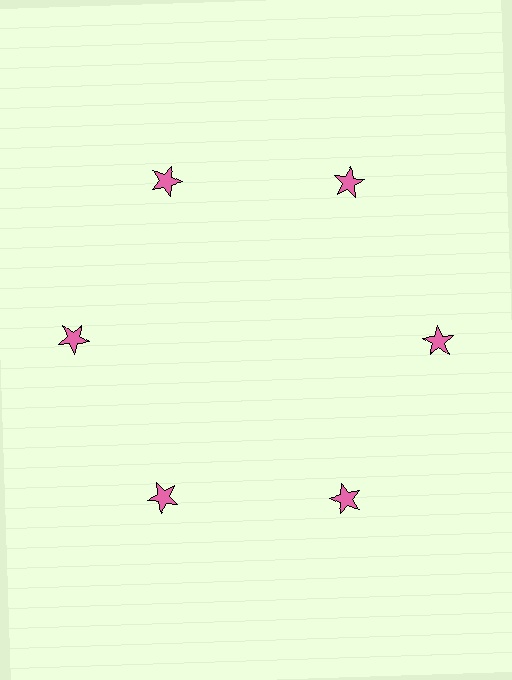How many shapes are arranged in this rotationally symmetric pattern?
There are 6 shapes, arranged in 6 groups of 1.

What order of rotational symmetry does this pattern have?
This pattern has 6-fold rotational symmetry.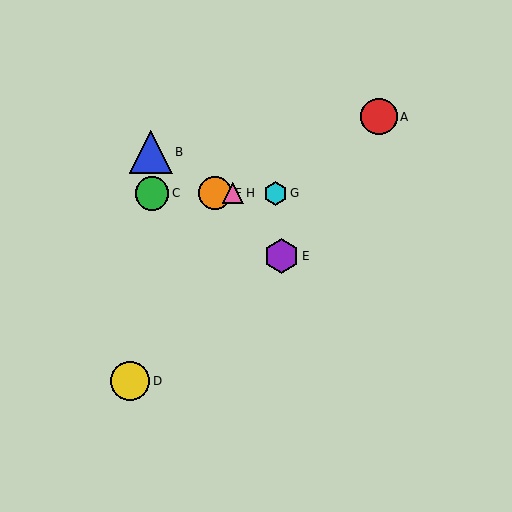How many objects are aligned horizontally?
4 objects (C, F, G, H) are aligned horizontally.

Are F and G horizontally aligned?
Yes, both are at y≈193.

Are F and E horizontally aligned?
No, F is at y≈193 and E is at y≈256.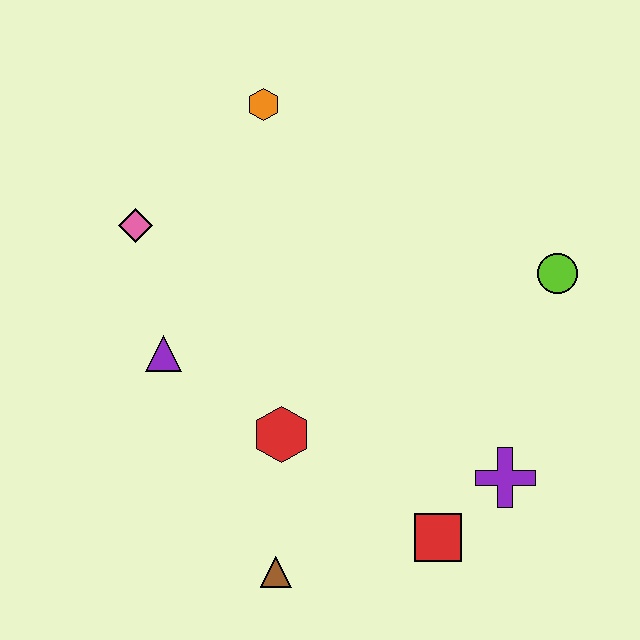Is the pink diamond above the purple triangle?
Yes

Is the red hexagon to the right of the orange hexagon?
Yes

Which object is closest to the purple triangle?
The pink diamond is closest to the purple triangle.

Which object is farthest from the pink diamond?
The purple cross is farthest from the pink diamond.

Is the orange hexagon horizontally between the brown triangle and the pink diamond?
Yes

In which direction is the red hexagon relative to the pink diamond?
The red hexagon is below the pink diamond.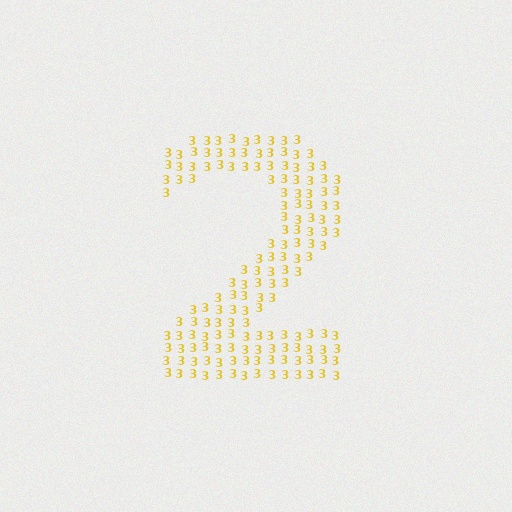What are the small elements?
The small elements are digit 3's.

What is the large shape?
The large shape is the digit 2.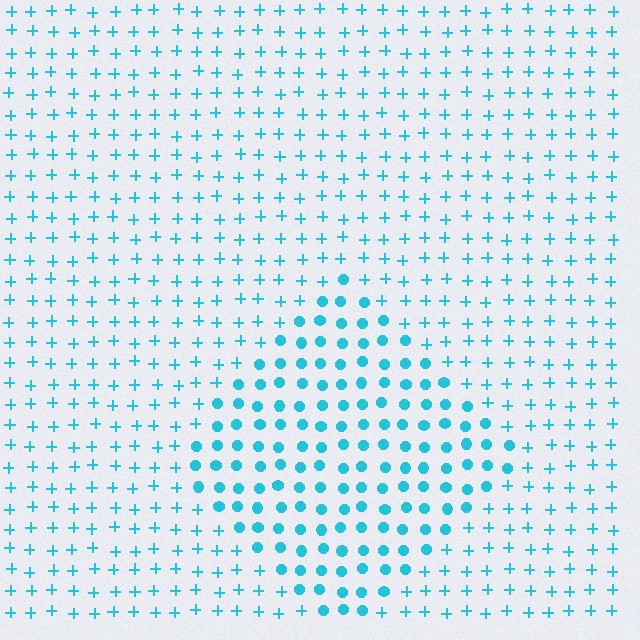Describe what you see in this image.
The image is filled with small cyan elements arranged in a uniform grid. A diamond-shaped region contains circles, while the surrounding area contains plus signs. The boundary is defined purely by the change in element shape.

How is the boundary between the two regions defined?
The boundary is defined by a change in element shape: circles inside vs. plus signs outside. All elements share the same color and spacing.